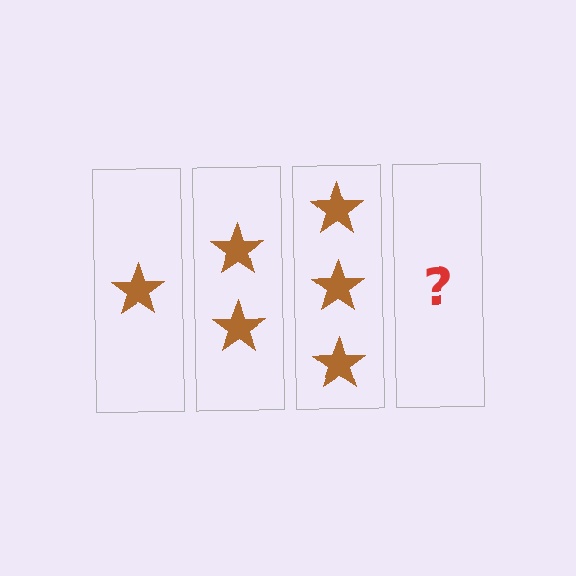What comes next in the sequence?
The next element should be 4 stars.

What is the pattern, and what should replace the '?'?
The pattern is that each step adds one more star. The '?' should be 4 stars.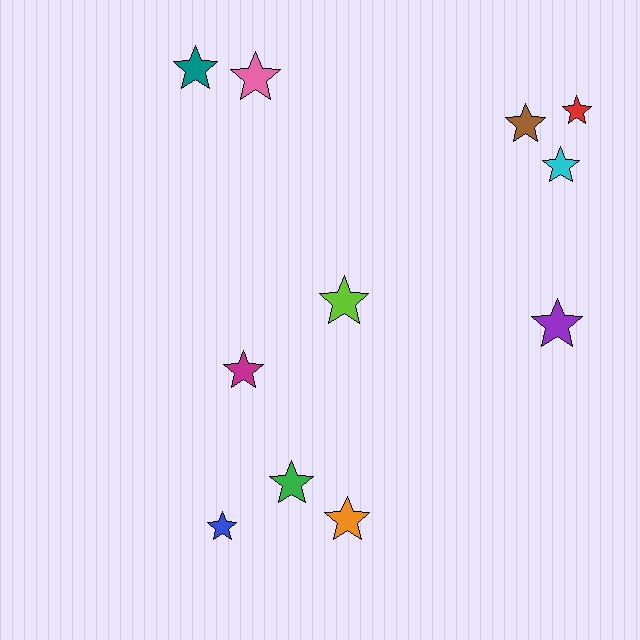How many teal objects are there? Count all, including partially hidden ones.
There is 1 teal object.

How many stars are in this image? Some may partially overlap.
There are 11 stars.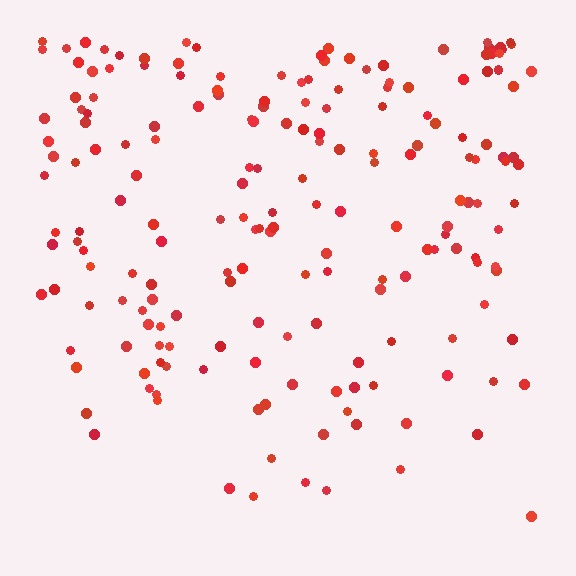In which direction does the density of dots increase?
From bottom to top, with the top side densest.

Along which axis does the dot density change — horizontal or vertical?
Vertical.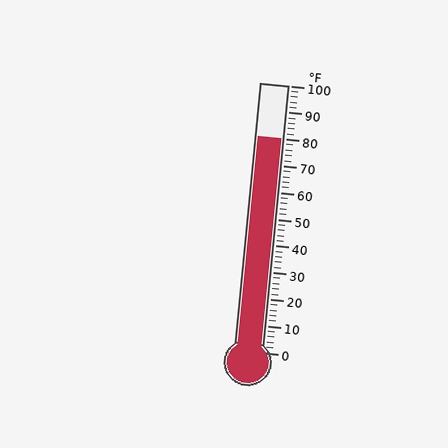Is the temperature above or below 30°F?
The temperature is above 30°F.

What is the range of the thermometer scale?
The thermometer scale ranges from 0°F to 100°F.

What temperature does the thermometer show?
The thermometer shows approximately 80°F.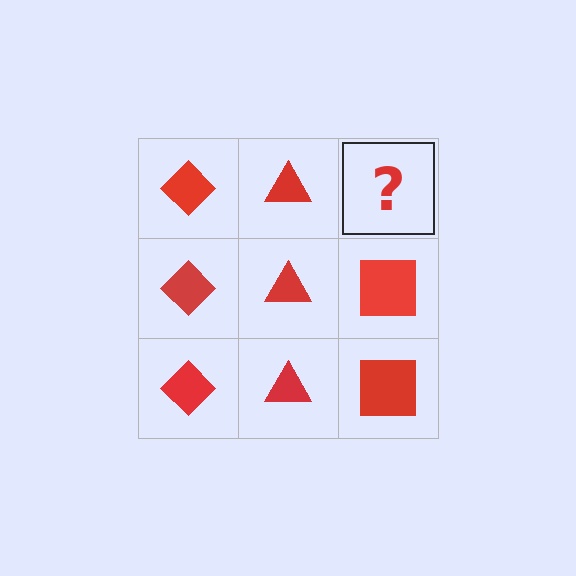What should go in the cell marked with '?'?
The missing cell should contain a red square.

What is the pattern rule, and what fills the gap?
The rule is that each column has a consistent shape. The gap should be filled with a red square.